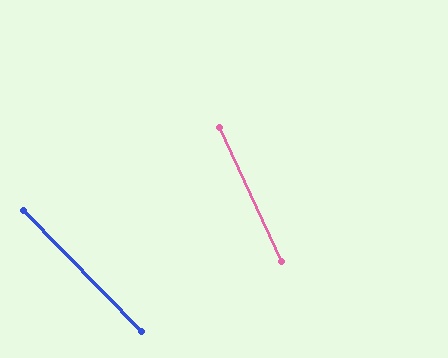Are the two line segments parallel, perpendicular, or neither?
Neither parallel nor perpendicular — they differ by about 19°.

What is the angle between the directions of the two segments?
Approximately 19 degrees.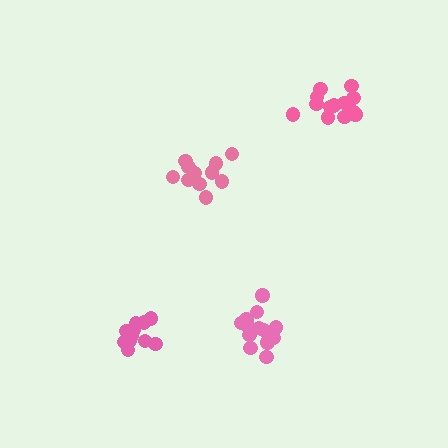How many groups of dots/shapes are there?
There are 4 groups.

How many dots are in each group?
Group 1: 12 dots, Group 2: 13 dots, Group 3: 11 dots, Group 4: 14 dots (50 total).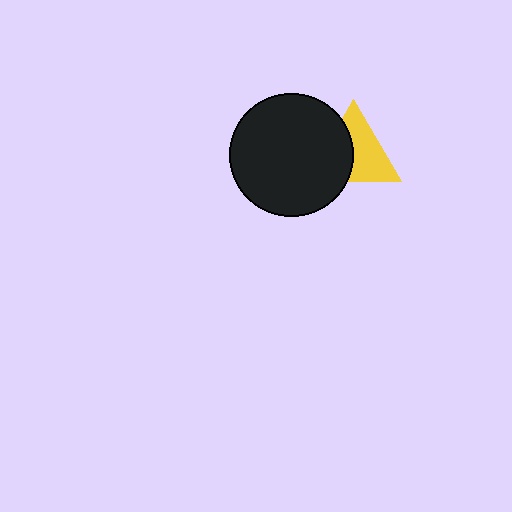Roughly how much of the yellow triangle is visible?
About half of it is visible (roughly 58%).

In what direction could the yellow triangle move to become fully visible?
The yellow triangle could move right. That would shift it out from behind the black circle entirely.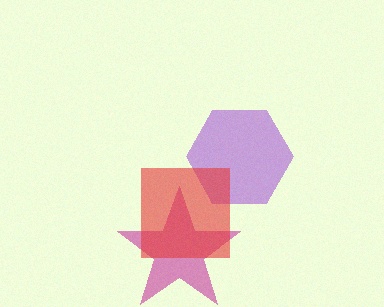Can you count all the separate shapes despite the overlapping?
Yes, there are 3 separate shapes.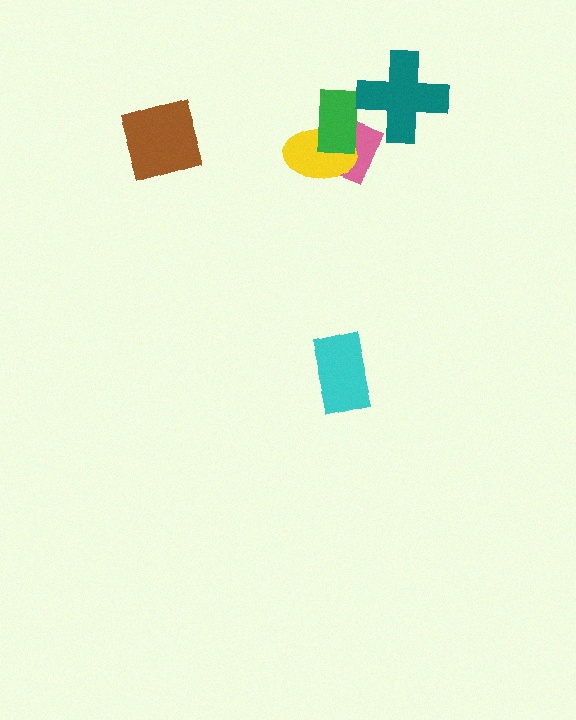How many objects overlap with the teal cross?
0 objects overlap with the teal cross.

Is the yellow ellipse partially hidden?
Yes, it is partially covered by another shape.